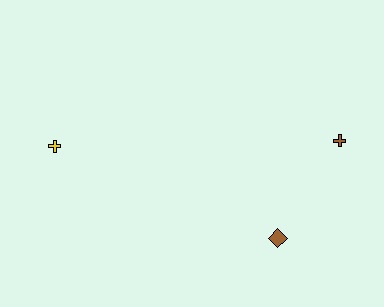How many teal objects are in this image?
There are no teal objects.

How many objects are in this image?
There are 3 objects.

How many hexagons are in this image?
There are no hexagons.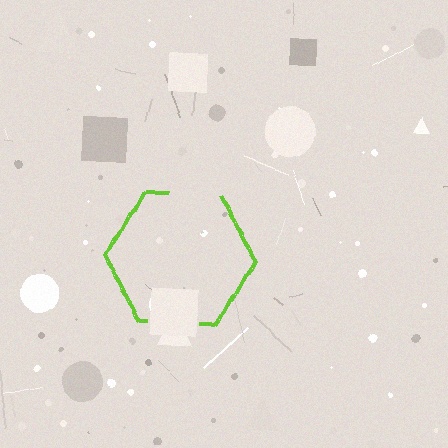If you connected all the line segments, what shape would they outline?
They would outline a hexagon.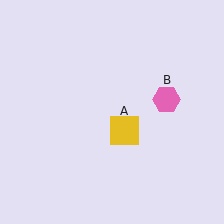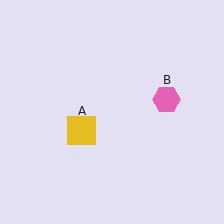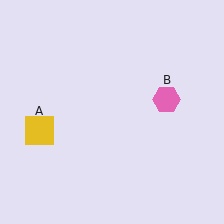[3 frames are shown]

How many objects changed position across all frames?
1 object changed position: yellow square (object A).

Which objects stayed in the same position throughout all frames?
Pink hexagon (object B) remained stationary.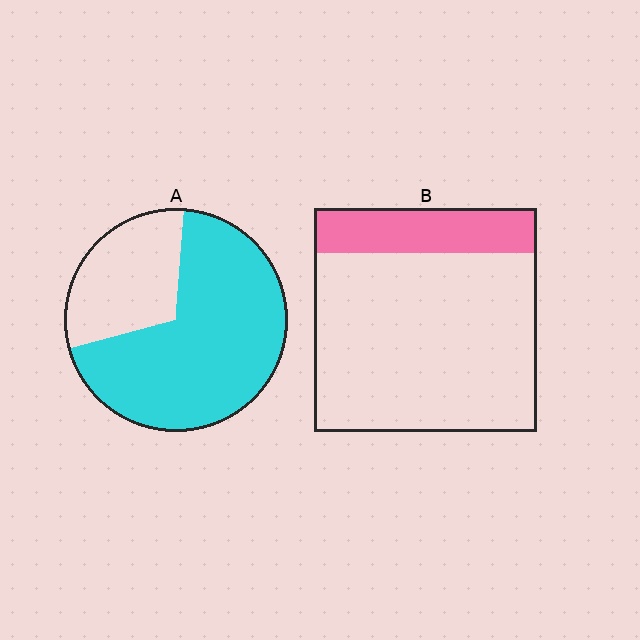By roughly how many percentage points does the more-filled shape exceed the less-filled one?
By roughly 50 percentage points (A over B).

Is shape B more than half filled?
No.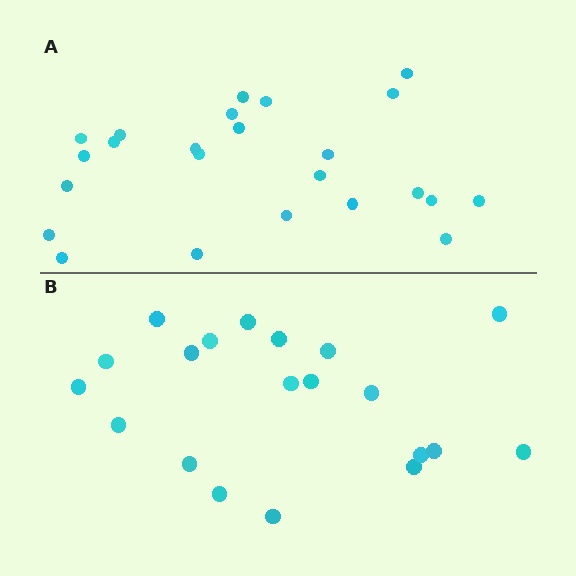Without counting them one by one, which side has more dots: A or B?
Region A (the top region) has more dots.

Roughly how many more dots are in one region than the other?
Region A has about 4 more dots than region B.